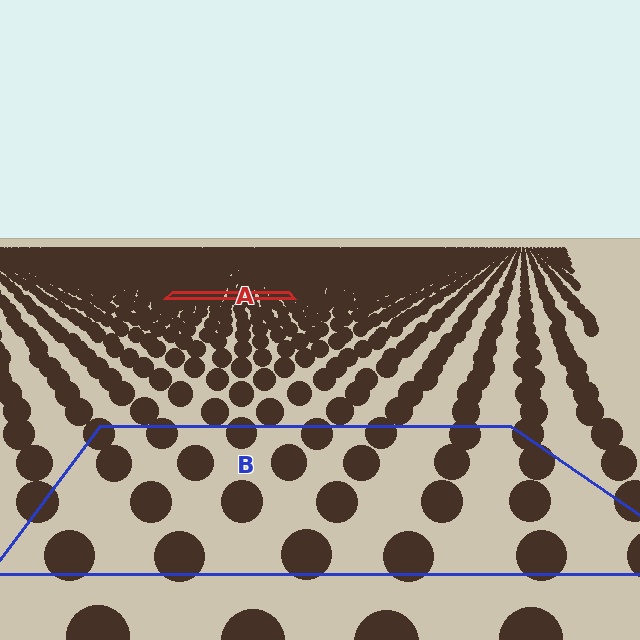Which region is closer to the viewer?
Region B is closer. The texture elements there are larger and more spread out.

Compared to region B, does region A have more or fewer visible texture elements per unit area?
Region A has more texture elements per unit area — they are packed more densely because it is farther away.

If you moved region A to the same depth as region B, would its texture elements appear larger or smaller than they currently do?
They would appear larger. At a closer depth, the same texture elements are projected at a bigger on-screen size.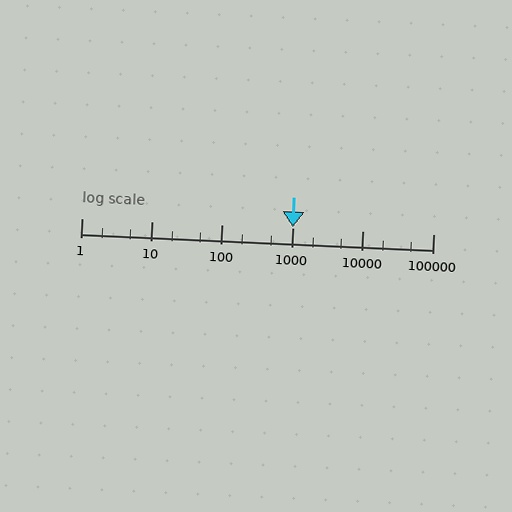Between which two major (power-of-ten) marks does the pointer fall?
The pointer is between 1000 and 10000.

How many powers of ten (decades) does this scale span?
The scale spans 5 decades, from 1 to 100000.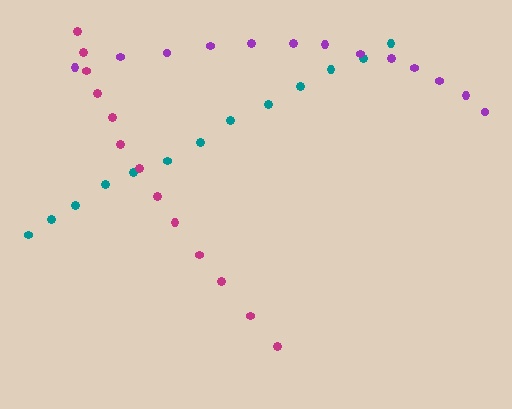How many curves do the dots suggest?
There are 3 distinct paths.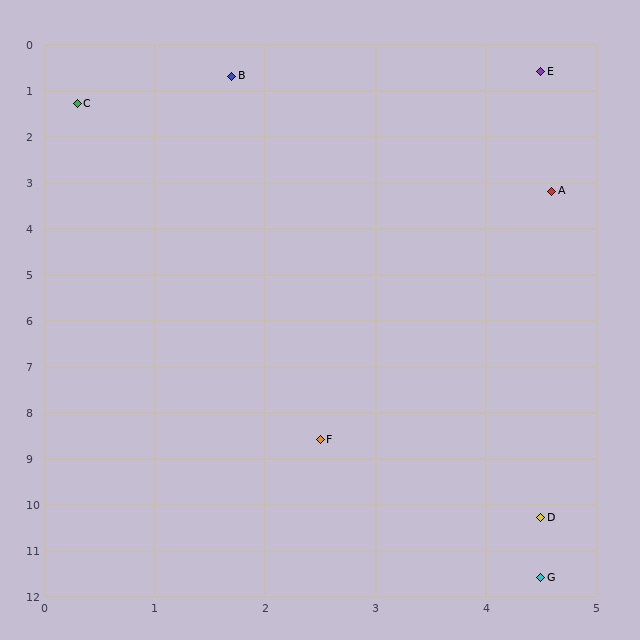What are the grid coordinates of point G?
Point G is at approximately (4.5, 11.6).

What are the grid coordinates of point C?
Point C is at approximately (0.3, 1.3).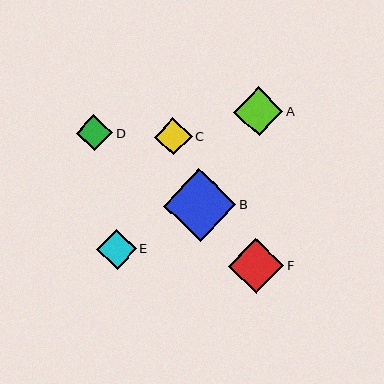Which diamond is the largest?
Diamond B is the largest with a size of approximately 72 pixels.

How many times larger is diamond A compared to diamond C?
Diamond A is approximately 1.3 times the size of diamond C.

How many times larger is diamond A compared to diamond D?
Diamond A is approximately 1.4 times the size of diamond D.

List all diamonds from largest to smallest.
From largest to smallest: B, F, A, E, C, D.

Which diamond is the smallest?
Diamond D is the smallest with a size of approximately 36 pixels.